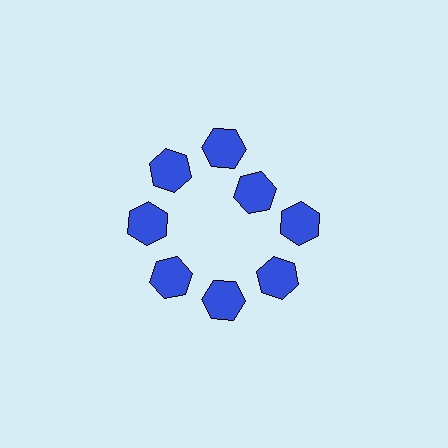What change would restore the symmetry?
The symmetry would be restored by moving it outward, back onto the ring so that all 8 hexagons sit at equal angles and equal distance from the center.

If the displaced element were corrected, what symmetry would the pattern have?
It would have 8-fold rotational symmetry — the pattern would map onto itself every 45 degrees.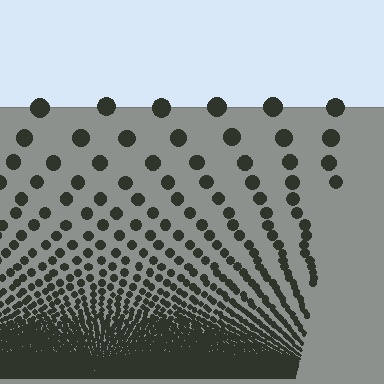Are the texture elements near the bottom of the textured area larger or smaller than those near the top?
Smaller. The gradient is inverted — elements near the bottom are smaller and denser.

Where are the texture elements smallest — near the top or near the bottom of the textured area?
Near the bottom.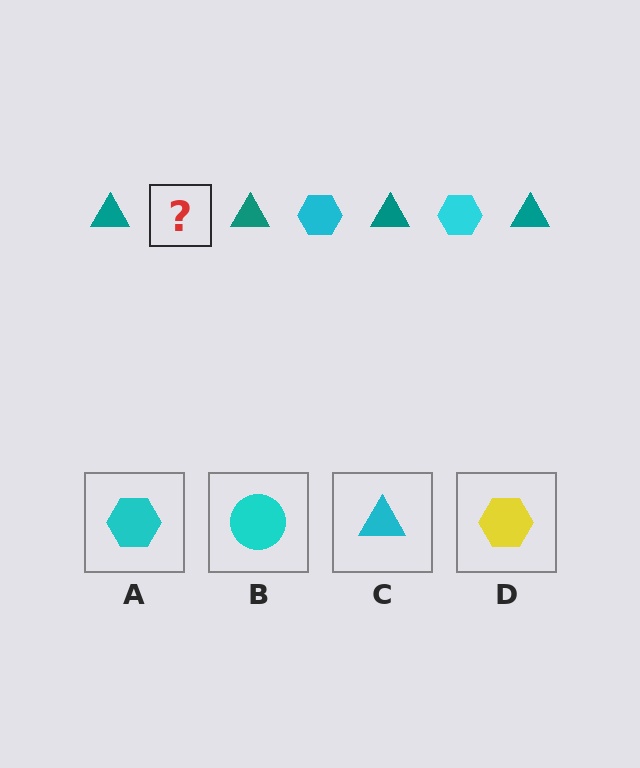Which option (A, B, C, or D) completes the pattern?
A.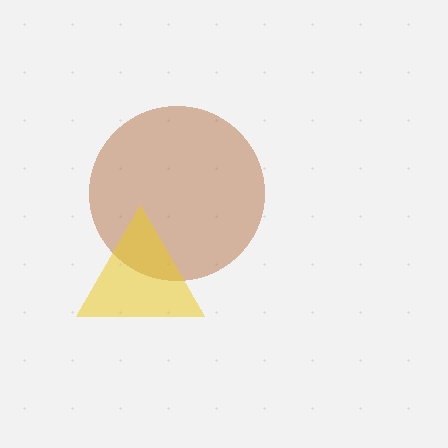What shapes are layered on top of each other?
The layered shapes are: a brown circle, a yellow triangle.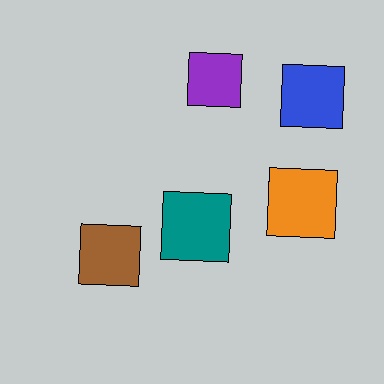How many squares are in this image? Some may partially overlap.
There are 5 squares.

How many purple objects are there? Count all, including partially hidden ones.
There is 1 purple object.